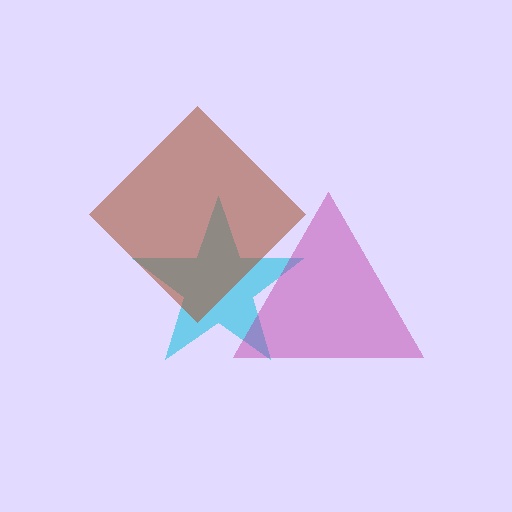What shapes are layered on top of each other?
The layered shapes are: a cyan star, a brown diamond, a magenta triangle.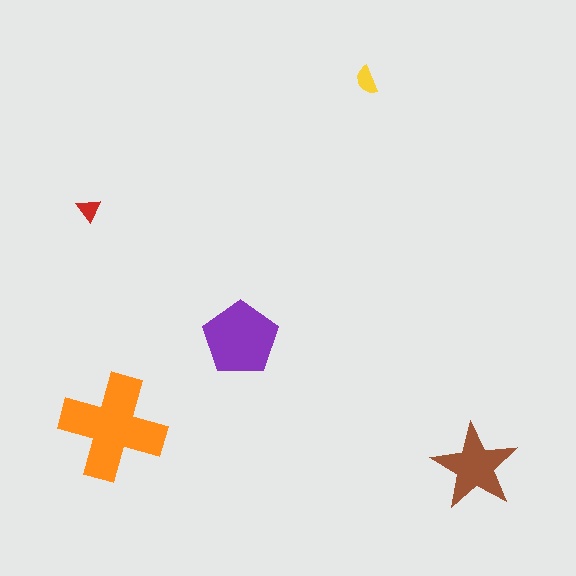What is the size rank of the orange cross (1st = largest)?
1st.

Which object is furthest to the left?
The red triangle is leftmost.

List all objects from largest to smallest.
The orange cross, the purple pentagon, the brown star, the yellow semicircle, the red triangle.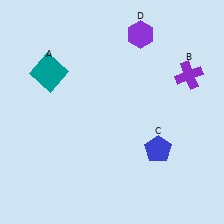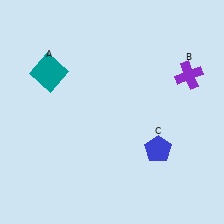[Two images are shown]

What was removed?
The purple hexagon (D) was removed in Image 2.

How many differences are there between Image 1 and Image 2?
There is 1 difference between the two images.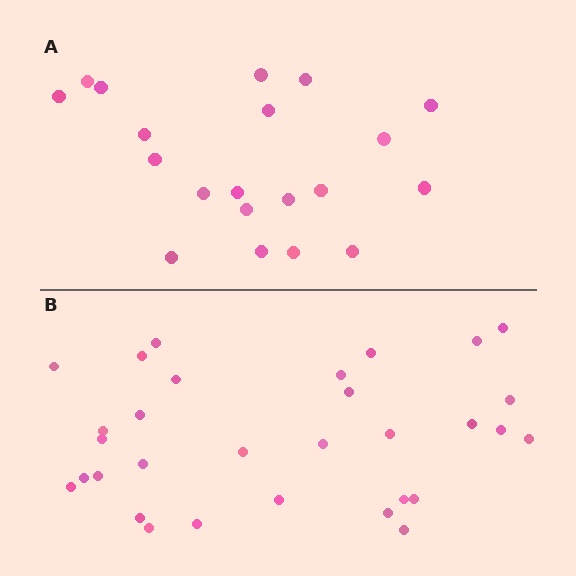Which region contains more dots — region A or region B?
Region B (the bottom region) has more dots.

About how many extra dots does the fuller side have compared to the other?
Region B has roughly 12 or so more dots than region A.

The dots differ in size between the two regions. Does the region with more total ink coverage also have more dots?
No. Region A has more total ink coverage because its dots are larger, but region B actually contains more individual dots. Total area can be misleading — the number of items is what matters here.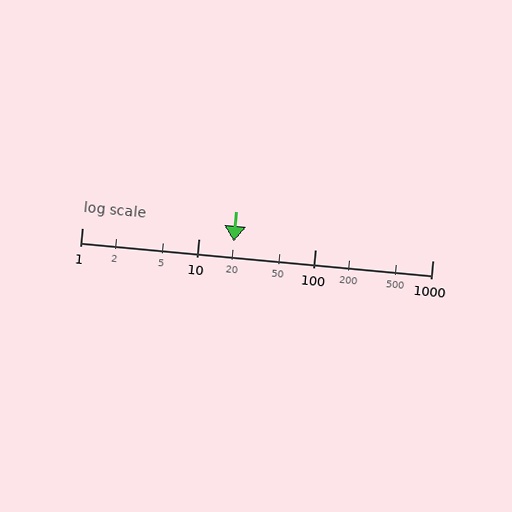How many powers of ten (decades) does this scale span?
The scale spans 3 decades, from 1 to 1000.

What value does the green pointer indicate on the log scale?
The pointer indicates approximately 20.